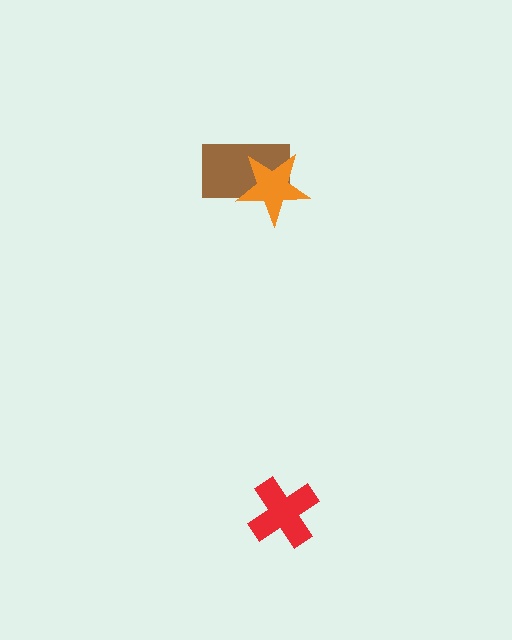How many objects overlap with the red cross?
0 objects overlap with the red cross.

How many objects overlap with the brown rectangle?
1 object overlaps with the brown rectangle.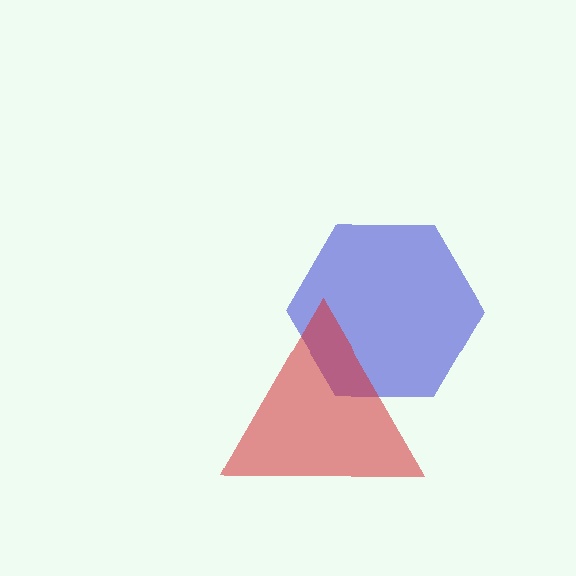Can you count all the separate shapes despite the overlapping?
Yes, there are 2 separate shapes.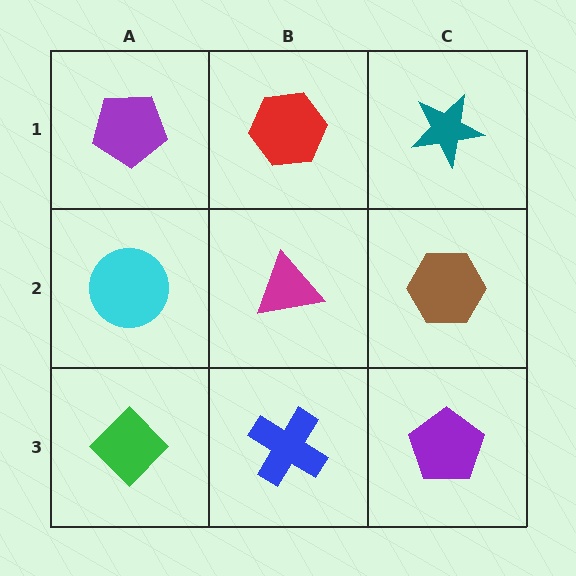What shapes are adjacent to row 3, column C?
A brown hexagon (row 2, column C), a blue cross (row 3, column B).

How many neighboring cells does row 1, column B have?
3.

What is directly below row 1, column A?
A cyan circle.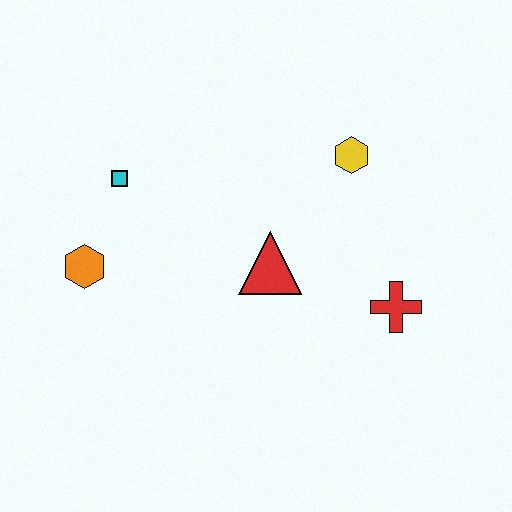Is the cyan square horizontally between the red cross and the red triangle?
No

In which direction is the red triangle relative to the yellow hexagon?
The red triangle is below the yellow hexagon.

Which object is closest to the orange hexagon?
The cyan square is closest to the orange hexagon.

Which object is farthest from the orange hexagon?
The red cross is farthest from the orange hexagon.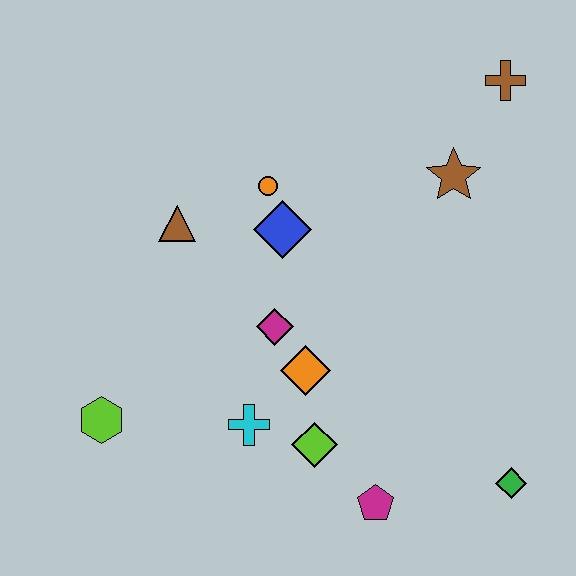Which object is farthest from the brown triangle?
The green diamond is farthest from the brown triangle.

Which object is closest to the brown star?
The brown cross is closest to the brown star.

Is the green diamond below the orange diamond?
Yes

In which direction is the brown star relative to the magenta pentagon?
The brown star is above the magenta pentagon.